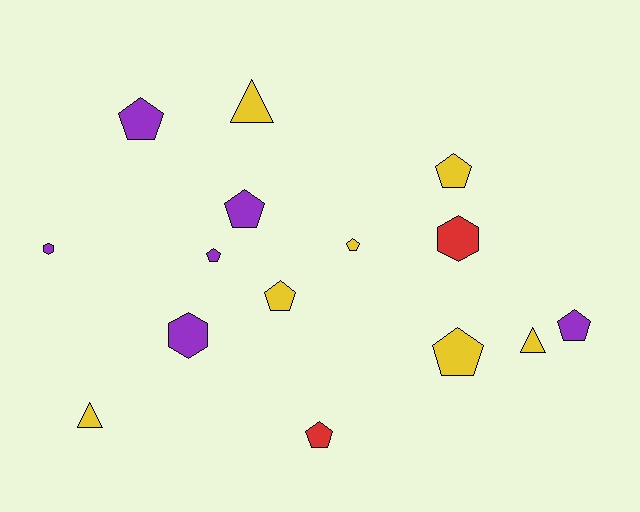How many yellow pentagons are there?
There are 4 yellow pentagons.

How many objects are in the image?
There are 15 objects.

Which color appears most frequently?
Yellow, with 7 objects.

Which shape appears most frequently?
Pentagon, with 9 objects.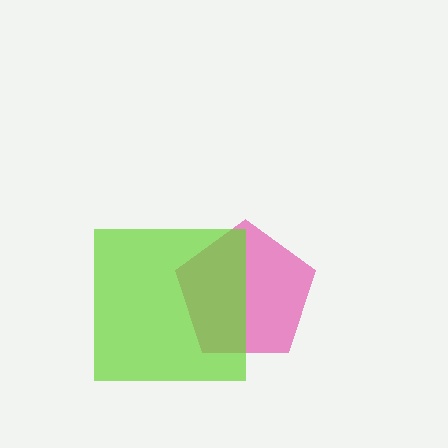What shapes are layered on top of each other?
The layered shapes are: a pink pentagon, a lime square.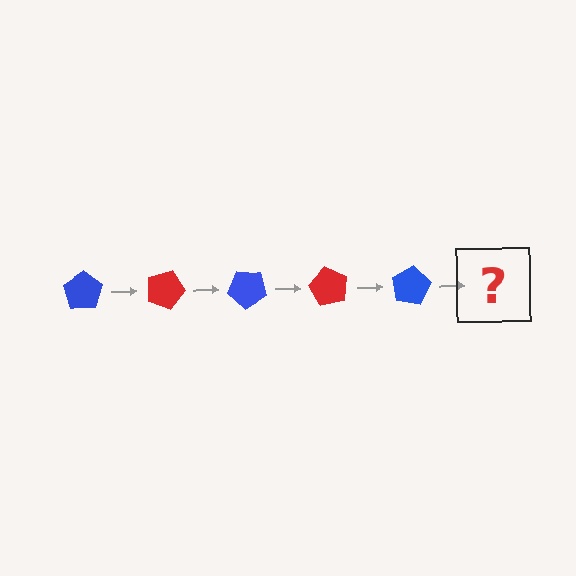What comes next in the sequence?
The next element should be a red pentagon, rotated 100 degrees from the start.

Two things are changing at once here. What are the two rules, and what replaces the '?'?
The two rules are that it rotates 20 degrees each step and the color cycles through blue and red. The '?' should be a red pentagon, rotated 100 degrees from the start.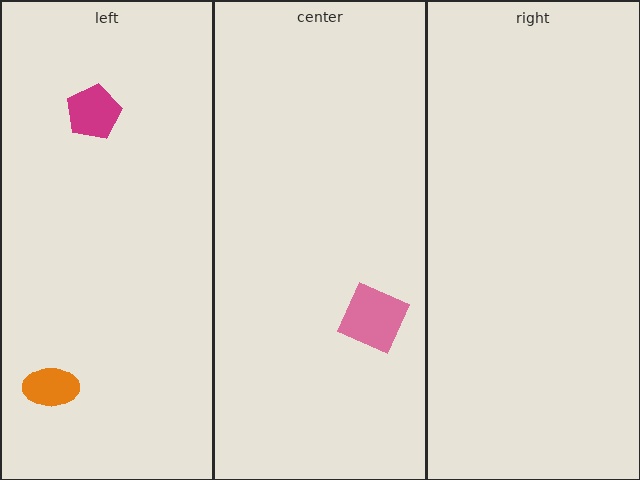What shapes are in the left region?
The magenta pentagon, the orange ellipse.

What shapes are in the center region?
The pink square.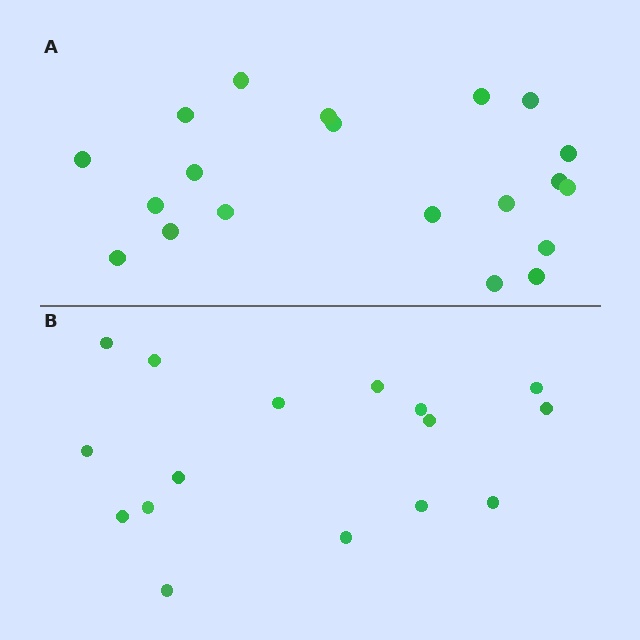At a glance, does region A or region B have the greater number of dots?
Region A (the top region) has more dots.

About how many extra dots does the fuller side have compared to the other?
Region A has about 4 more dots than region B.